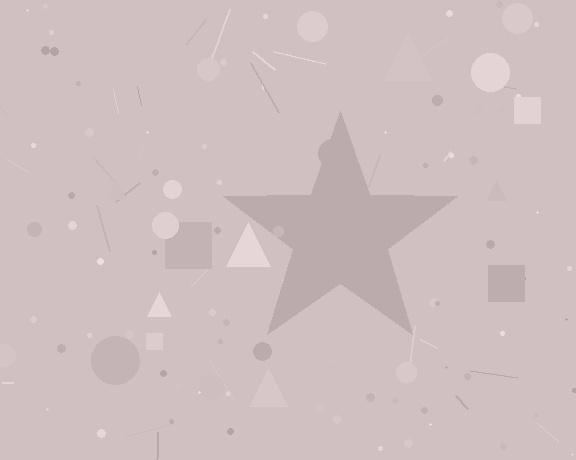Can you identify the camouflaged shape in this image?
The camouflaged shape is a star.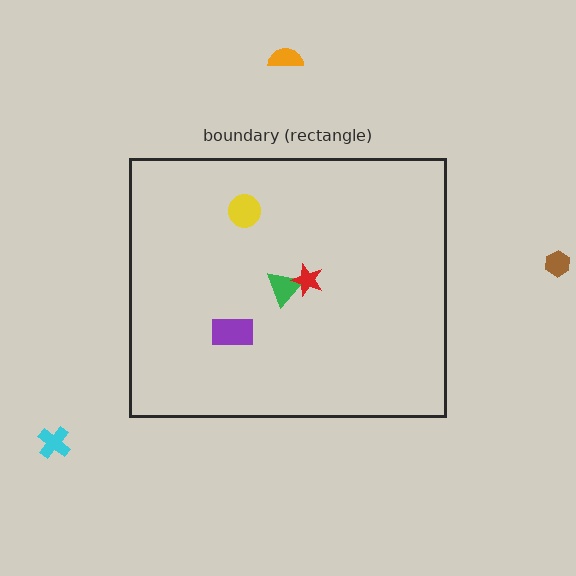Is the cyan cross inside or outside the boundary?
Outside.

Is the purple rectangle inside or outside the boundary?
Inside.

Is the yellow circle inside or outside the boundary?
Inside.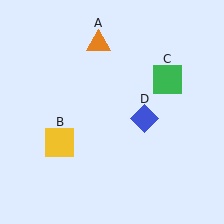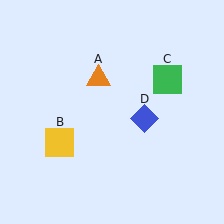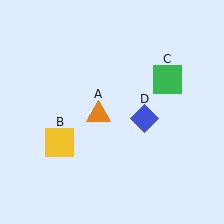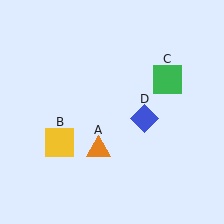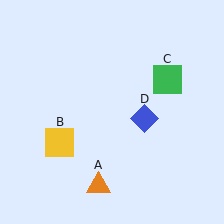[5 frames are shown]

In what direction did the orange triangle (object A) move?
The orange triangle (object A) moved down.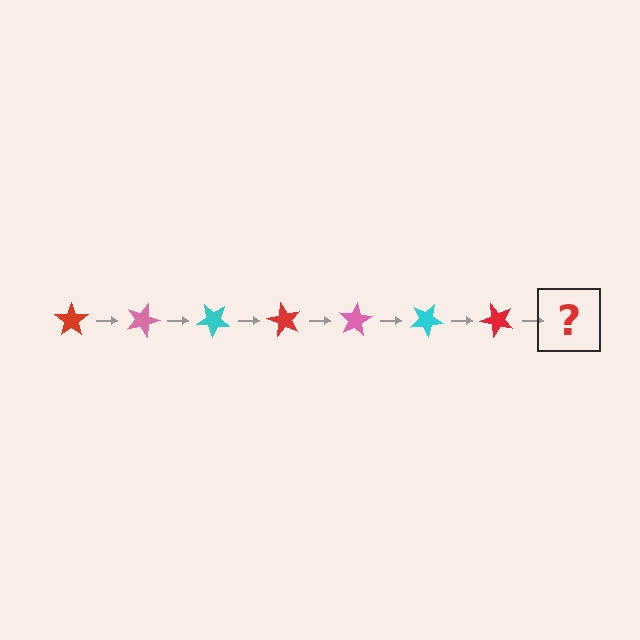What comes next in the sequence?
The next element should be a pink star, rotated 140 degrees from the start.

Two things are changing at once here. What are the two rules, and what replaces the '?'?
The two rules are that it rotates 20 degrees each step and the color cycles through red, pink, and cyan. The '?' should be a pink star, rotated 140 degrees from the start.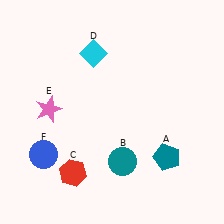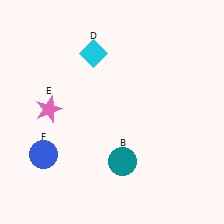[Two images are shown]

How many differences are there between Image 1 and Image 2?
There are 2 differences between the two images.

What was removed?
The red hexagon (C), the teal pentagon (A) were removed in Image 2.